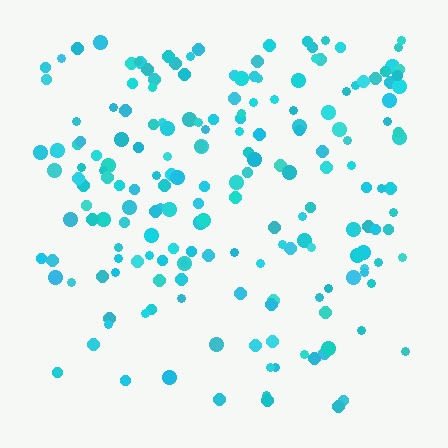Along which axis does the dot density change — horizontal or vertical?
Vertical.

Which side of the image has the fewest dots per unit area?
The bottom.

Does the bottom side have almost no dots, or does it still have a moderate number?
Still a moderate number, just noticeably fewer than the top.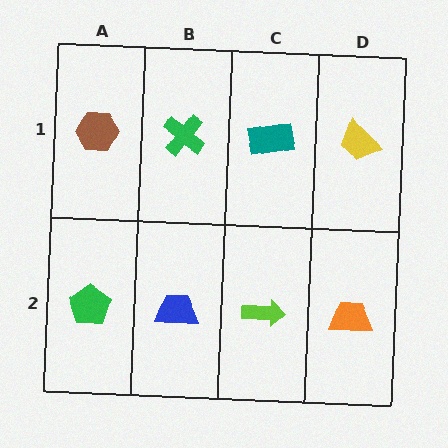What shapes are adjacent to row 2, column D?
A yellow trapezoid (row 1, column D), a lime arrow (row 2, column C).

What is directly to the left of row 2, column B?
A green pentagon.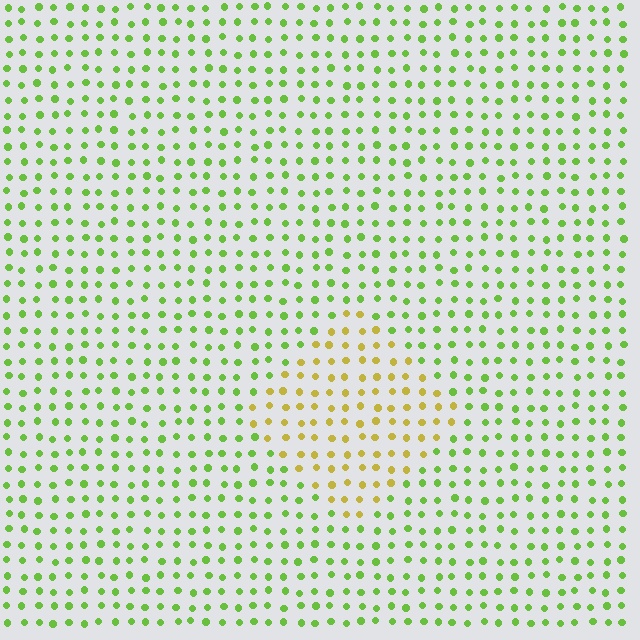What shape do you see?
I see a diamond.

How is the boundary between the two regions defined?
The boundary is defined purely by a slight shift in hue (about 46 degrees). Spacing, size, and orientation are identical on both sides.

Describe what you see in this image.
The image is filled with small lime elements in a uniform arrangement. A diamond-shaped region is visible where the elements are tinted to a slightly different hue, forming a subtle color boundary.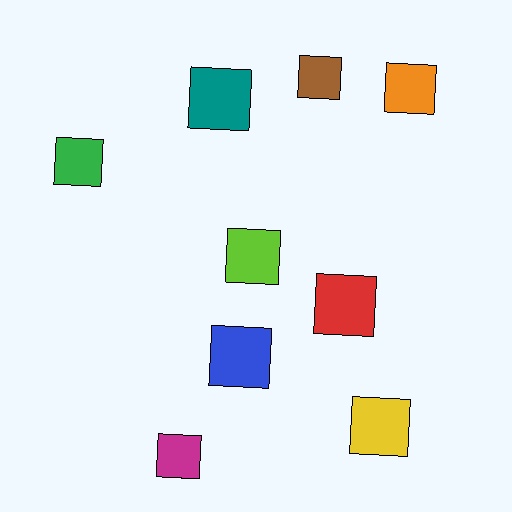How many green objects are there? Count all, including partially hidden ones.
There is 1 green object.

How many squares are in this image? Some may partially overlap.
There are 9 squares.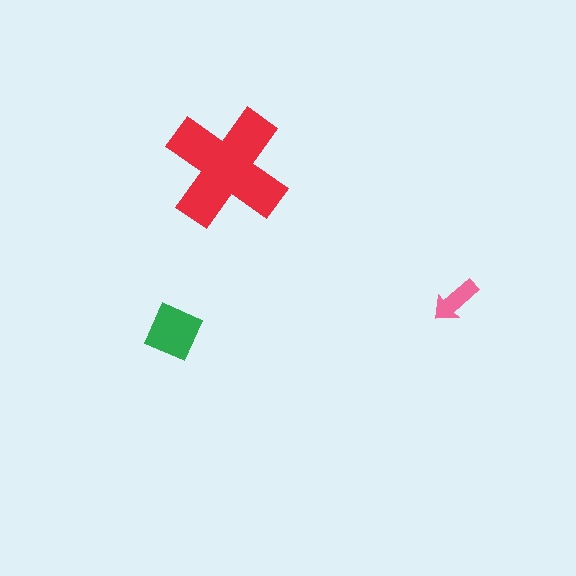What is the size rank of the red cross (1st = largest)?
1st.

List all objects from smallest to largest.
The pink arrow, the green square, the red cross.